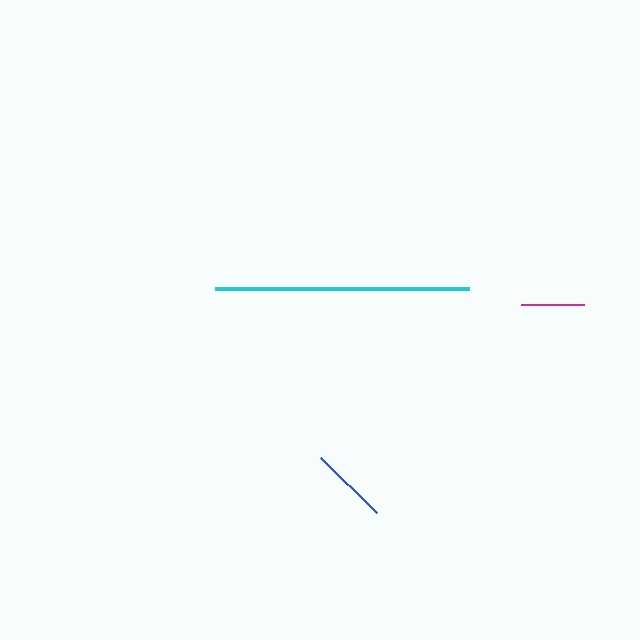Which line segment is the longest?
The cyan line is the longest at approximately 254 pixels.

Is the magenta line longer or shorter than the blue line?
The blue line is longer than the magenta line.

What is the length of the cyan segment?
The cyan segment is approximately 254 pixels long.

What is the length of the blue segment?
The blue segment is approximately 79 pixels long.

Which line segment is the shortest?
The magenta line is the shortest at approximately 64 pixels.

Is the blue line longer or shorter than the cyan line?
The cyan line is longer than the blue line.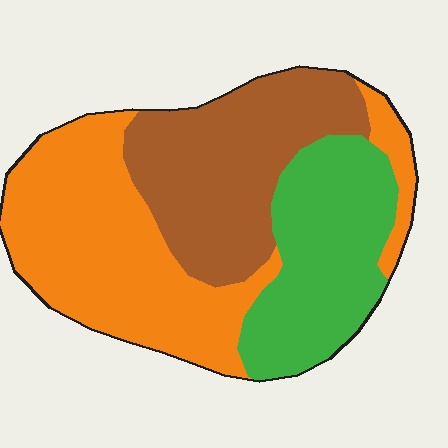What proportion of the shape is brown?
Brown covers 31% of the shape.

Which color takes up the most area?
Orange, at roughly 40%.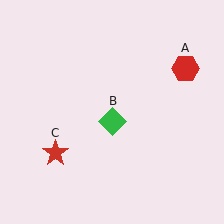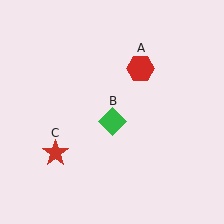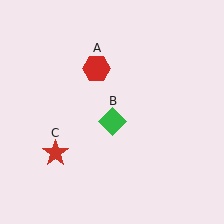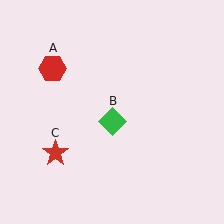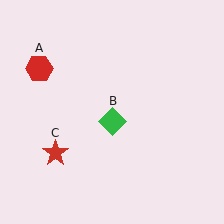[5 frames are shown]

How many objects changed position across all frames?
1 object changed position: red hexagon (object A).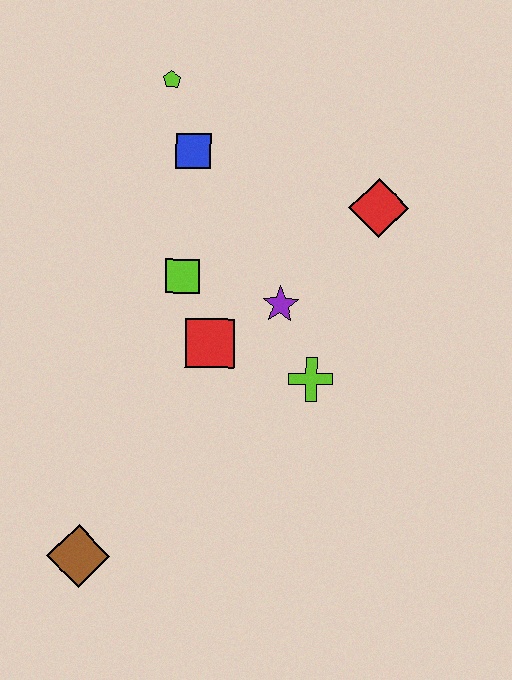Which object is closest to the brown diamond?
The red square is closest to the brown diamond.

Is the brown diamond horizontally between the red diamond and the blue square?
No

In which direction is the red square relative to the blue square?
The red square is below the blue square.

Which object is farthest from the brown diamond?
The lime pentagon is farthest from the brown diamond.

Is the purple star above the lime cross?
Yes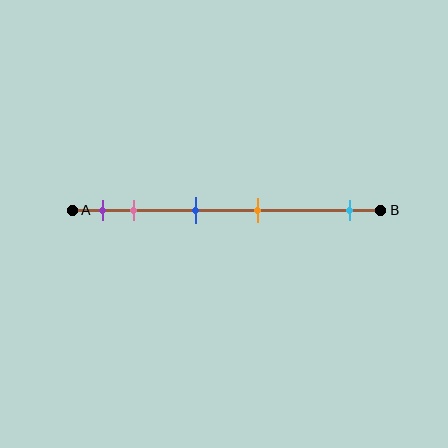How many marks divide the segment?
There are 5 marks dividing the segment.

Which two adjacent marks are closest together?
The purple and pink marks are the closest adjacent pair.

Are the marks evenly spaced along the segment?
No, the marks are not evenly spaced.